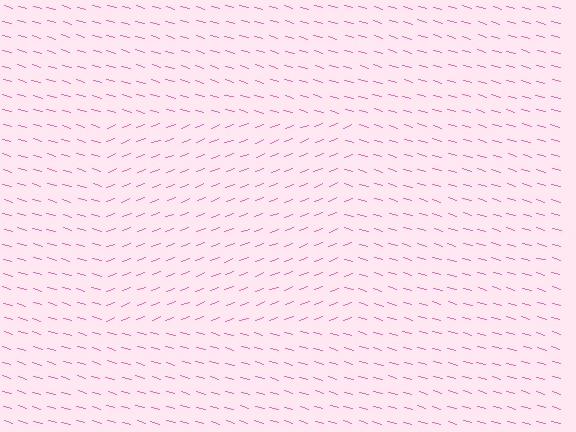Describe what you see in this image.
The image is filled with small pink line segments. A rectangle region in the image has lines oriented differently from the surrounding lines, creating a visible texture boundary.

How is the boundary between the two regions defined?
The boundary is defined purely by a change in line orientation (approximately 36 degrees difference). All lines are the same color and thickness.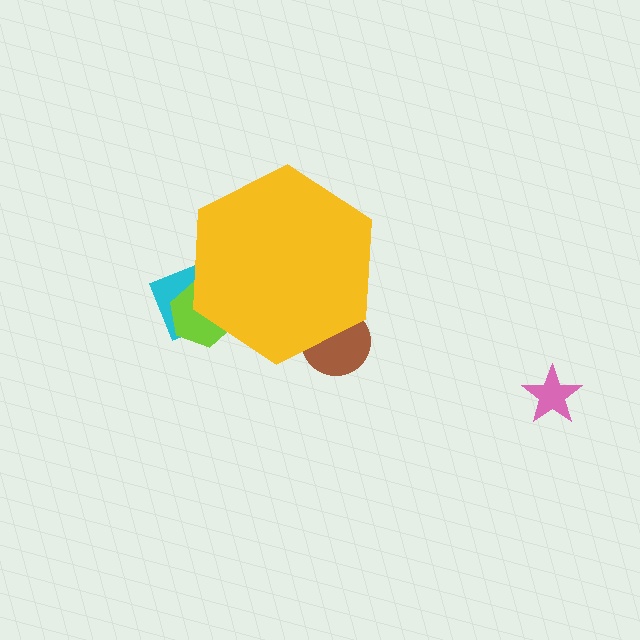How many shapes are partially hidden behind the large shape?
3 shapes are partially hidden.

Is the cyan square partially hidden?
Yes, the cyan square is partially hidden behind the yellow hexagon.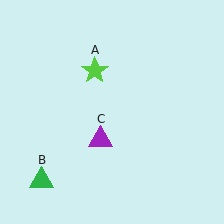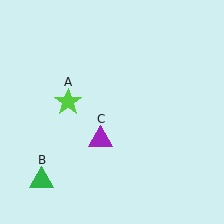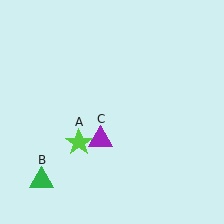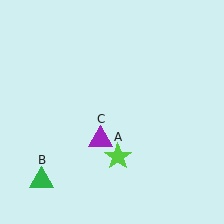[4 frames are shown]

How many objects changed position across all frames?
1 object changed position: lime star (object A).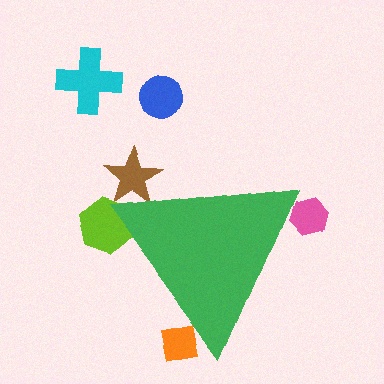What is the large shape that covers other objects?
A green triangle.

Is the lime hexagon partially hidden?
Yes, the lime hexagon is partially hidden behind the green triangle.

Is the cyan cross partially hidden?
No, the cyan cross is fully visible.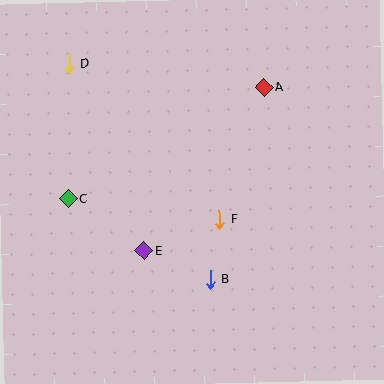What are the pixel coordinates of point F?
Point F is at (220, 220).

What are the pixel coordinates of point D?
Point D is at (69, 64).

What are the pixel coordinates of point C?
Point C is at (69, 199).